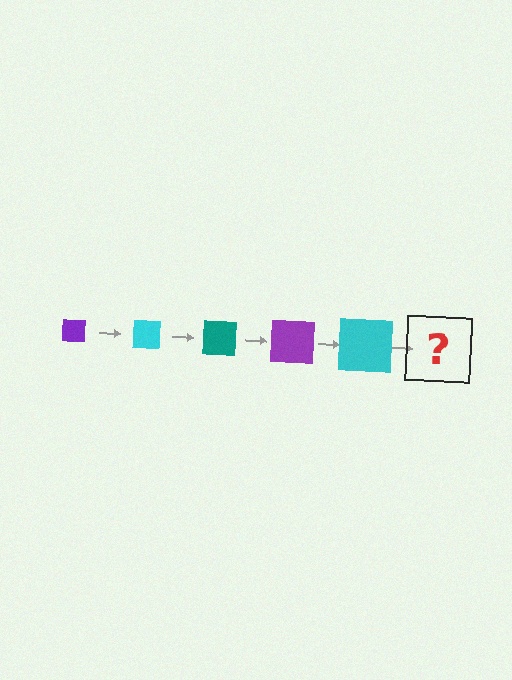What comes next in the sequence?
The next element should be a teal square, larger than the previous one.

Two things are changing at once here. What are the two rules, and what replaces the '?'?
The two rules are that the square grows larger each step and the color cycles through purple, cyan, and teal. The '?' should be a teal square, larger than the previous one.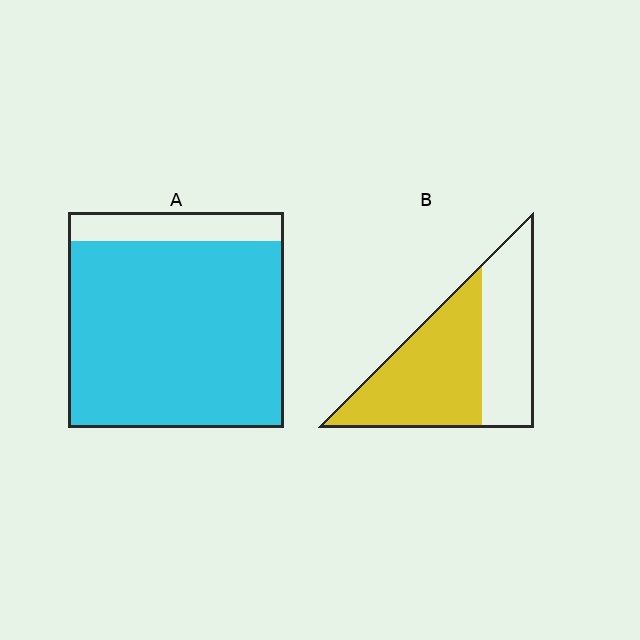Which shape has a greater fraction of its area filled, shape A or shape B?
Shape A.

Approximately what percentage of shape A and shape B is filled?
A is approximately 85% and B is approximately 60%.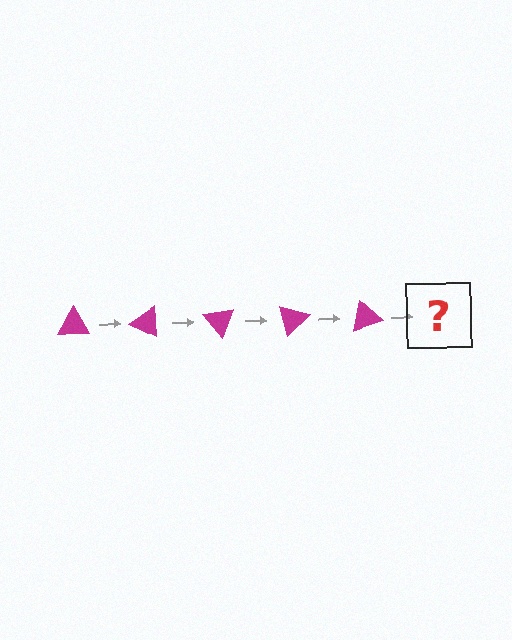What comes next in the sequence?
The next element should be a magenta triangle rotated 125 degrees.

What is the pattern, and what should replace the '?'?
The pattern is that the triangle rotates 25 degrees each step. The '?' should be a magenta triangle rotated 125 degrees.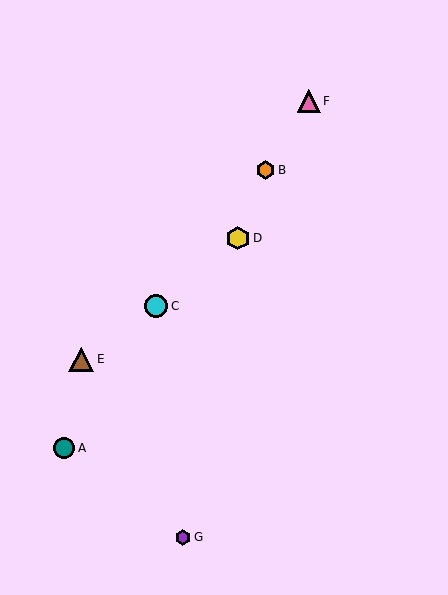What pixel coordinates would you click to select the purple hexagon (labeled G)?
Click at (183, 537) to select the purple hexagon G.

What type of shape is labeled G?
Shape G is a purple hexagon.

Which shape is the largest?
The brown triangle (labeled E) is the largest.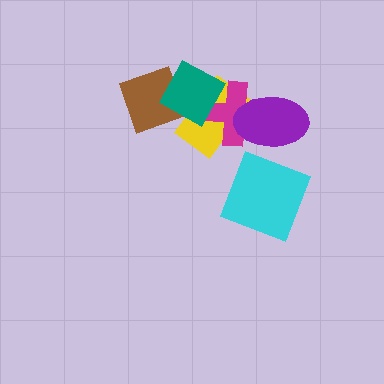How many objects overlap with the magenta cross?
3 objects overlap with the magenta cross.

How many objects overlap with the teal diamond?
3 objects overlap with the teal diamond.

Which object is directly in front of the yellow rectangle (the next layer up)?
The magenta cross is directly in front of the yellow rectangle.